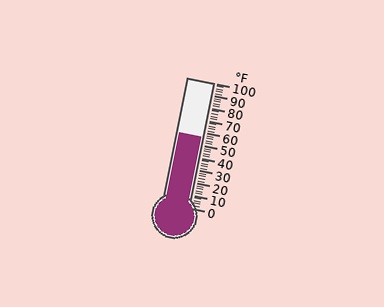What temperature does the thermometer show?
The thermometer shows approximately 56°F.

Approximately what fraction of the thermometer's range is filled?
The thermometer is filled to approximately 55% of its range.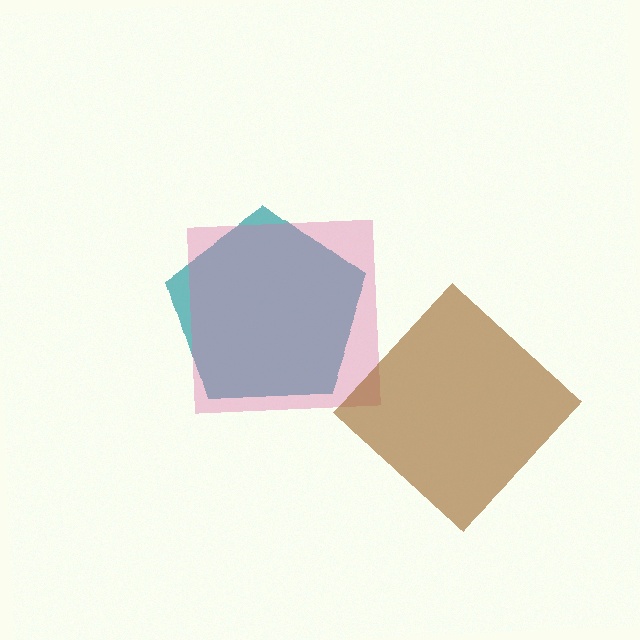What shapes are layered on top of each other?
The layered shapes are: a teal pentagon, a pink square, a brown diamond.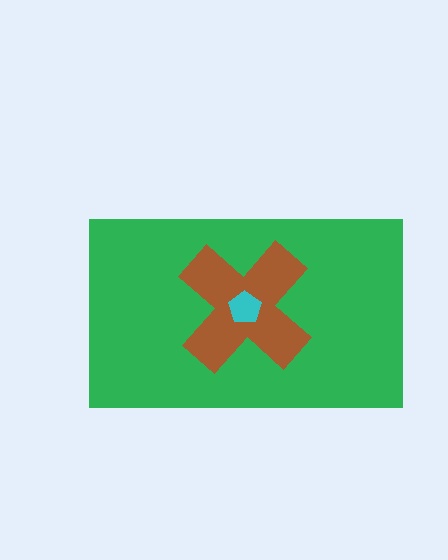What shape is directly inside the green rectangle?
The brown cross.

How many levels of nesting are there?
3.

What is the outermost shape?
The green rectangle.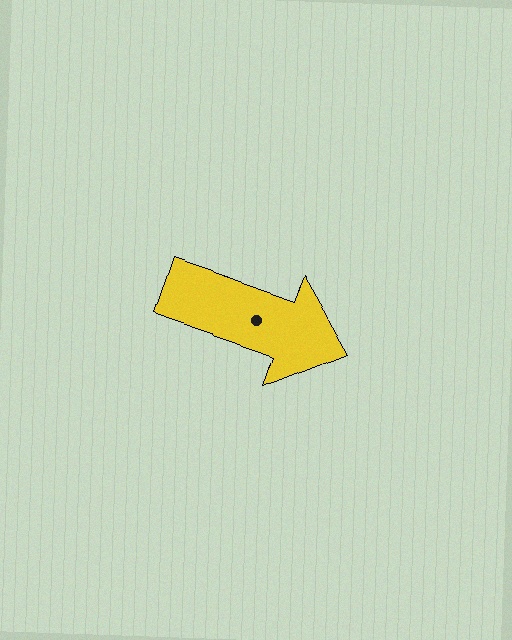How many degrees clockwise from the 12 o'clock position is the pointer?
Approximately 109 degrees.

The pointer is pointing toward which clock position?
Roughly 4 o'clock.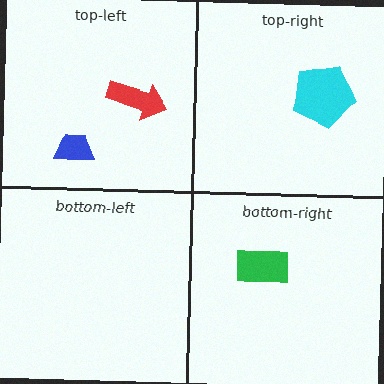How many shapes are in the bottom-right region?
1.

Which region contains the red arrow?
The top-left region.